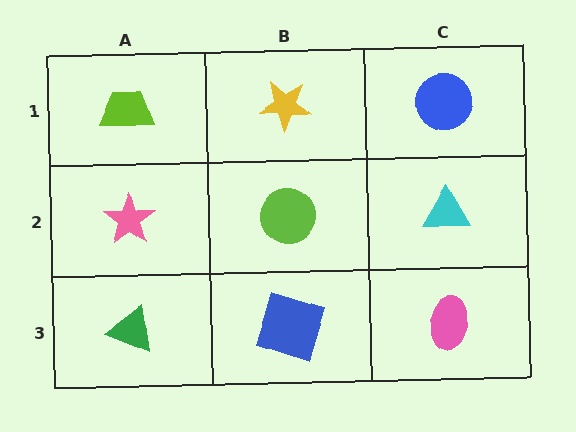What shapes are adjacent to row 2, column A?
A lime trapezoid (row 1, column A), a green triangle (row 3, column A), a lime circle (row 2, column B).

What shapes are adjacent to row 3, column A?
A pink star (row 2, column A), a blue square (row 3, column B).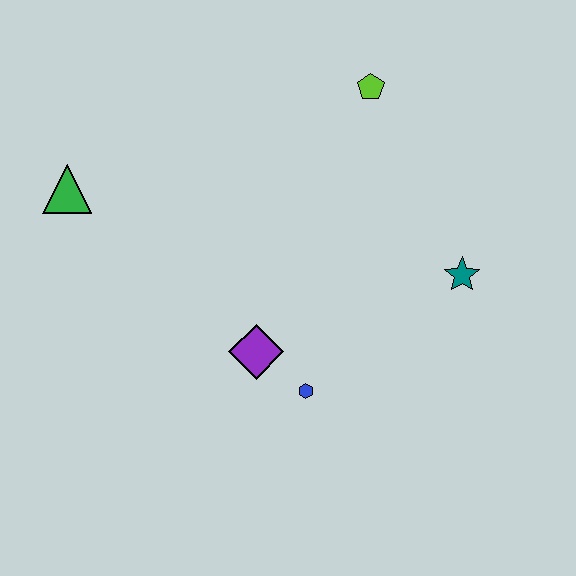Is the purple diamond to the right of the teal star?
No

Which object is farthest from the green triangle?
The teal star is farthest from the green triangle.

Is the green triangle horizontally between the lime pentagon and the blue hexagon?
No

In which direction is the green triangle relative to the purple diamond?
The green triangle is to the left of the purple diamond.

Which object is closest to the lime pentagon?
The teal star is closest to the lime pentagon.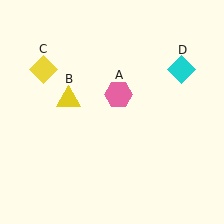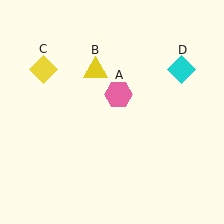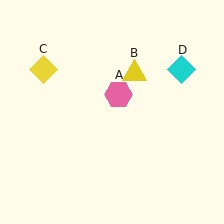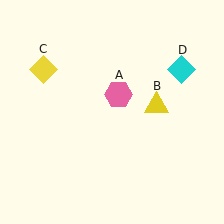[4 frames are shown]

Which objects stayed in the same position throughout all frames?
Pink hexagon (object A) and yellow diamond (object C) and cyan diamond (object D) remained stationary.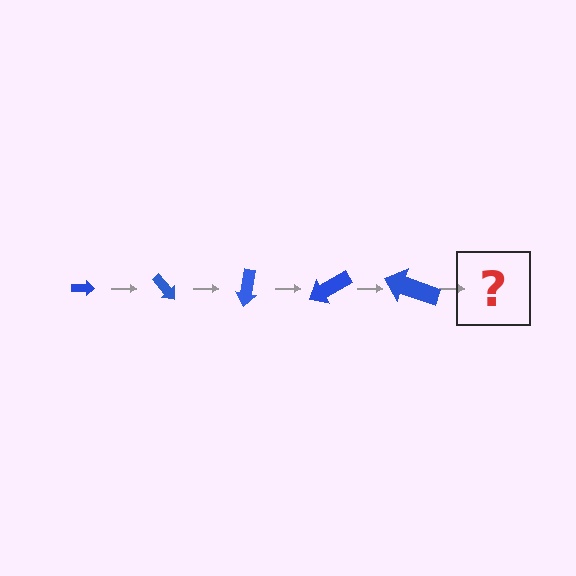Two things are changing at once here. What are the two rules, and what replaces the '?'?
The two rules are that the arrow grows larger each step and it rotates 50 degrees each step. The '?' should be an arrow, larger than the previous one and rotated 250 degrees from the start.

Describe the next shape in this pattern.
It should be an arrow, larger than the previous one and rotated 250 degrees from the start.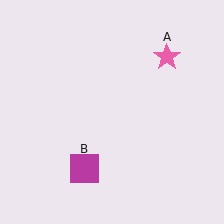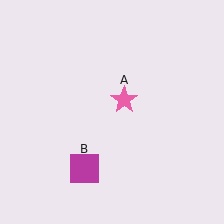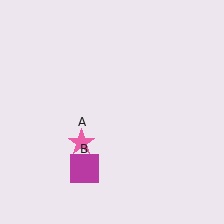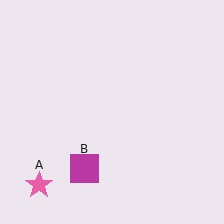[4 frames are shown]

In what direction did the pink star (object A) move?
The pink star (object A) moved down and to the left.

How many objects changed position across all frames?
1 object changed position: pink star (object A).